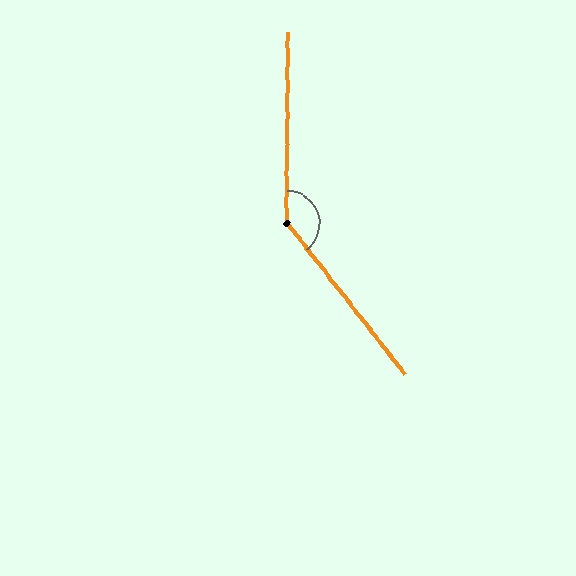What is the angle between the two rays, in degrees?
Approximately 142 degrees.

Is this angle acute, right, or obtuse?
It is obtuse.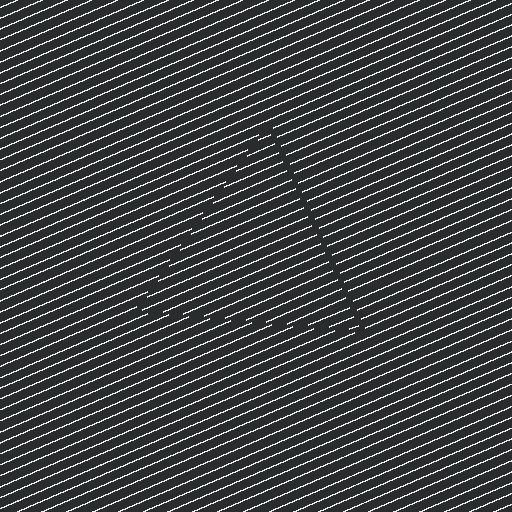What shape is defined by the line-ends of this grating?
An illusory triangle. The interior of the shape contains the same grating, shifted by half a period — the contour is defined by the phase discontinuity where line-ends from the inner and outer gratings abut.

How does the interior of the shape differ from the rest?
The interior of the shape contains the same grating, shifted by half a period — the contour is defined by the phase discontinuity where line-ends from the inner and outer gratings abut.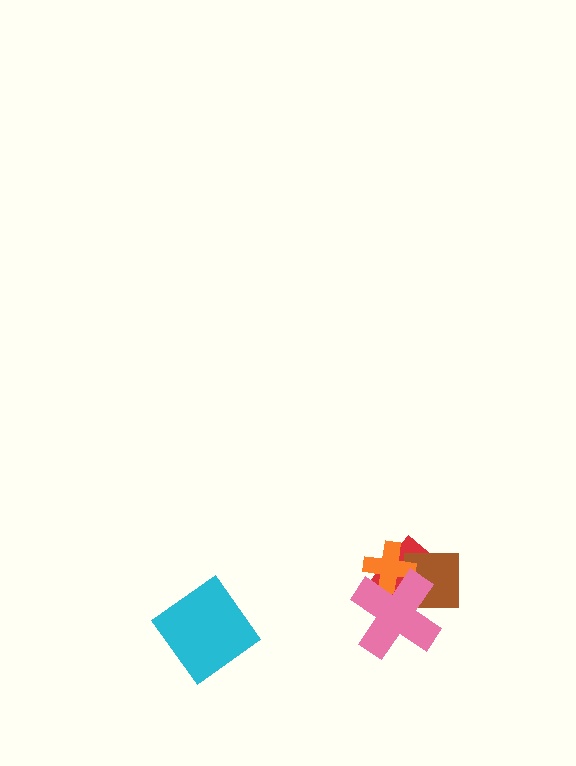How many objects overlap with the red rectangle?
3 objects overlap with the red rectangle.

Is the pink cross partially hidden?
No, no other shape covers it.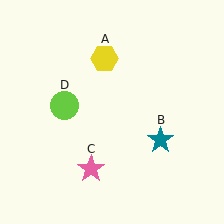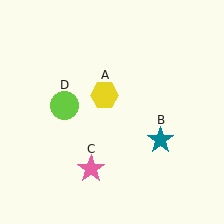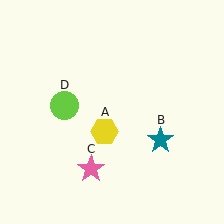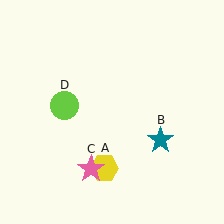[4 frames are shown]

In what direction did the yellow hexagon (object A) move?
The yellow hexagon (object A) moved down.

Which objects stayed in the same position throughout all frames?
Teal star (object B) and pink star (object C) and lime circle (object D) remained stationary.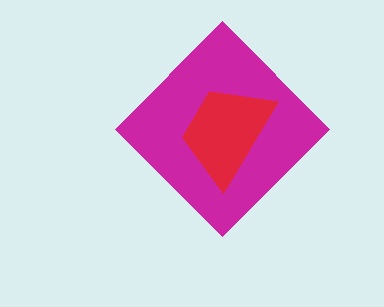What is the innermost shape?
The red trapezoid.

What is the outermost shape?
The magenta diamond.